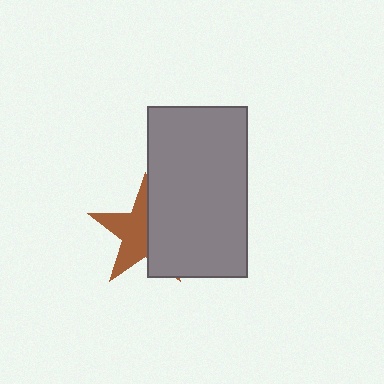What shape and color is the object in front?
The object in front is a gray rectangle.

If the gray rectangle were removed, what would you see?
You would see the complete brown star.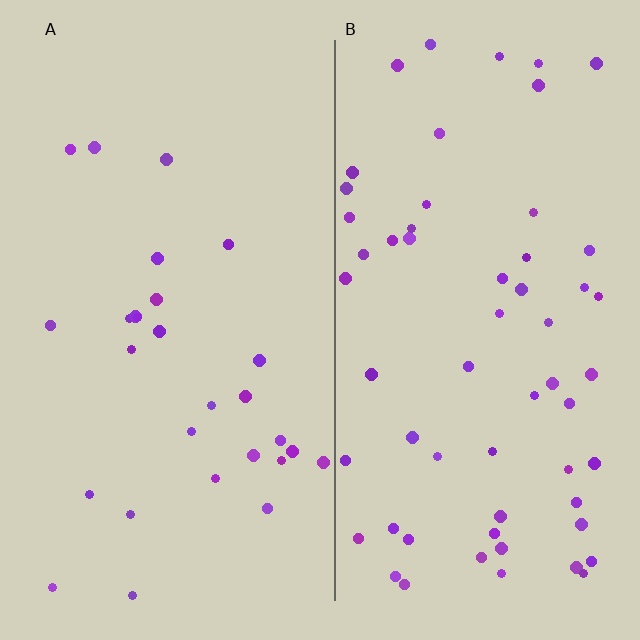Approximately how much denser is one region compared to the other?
Approximately 2.1× — region B over region A.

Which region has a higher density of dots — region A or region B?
B (the right).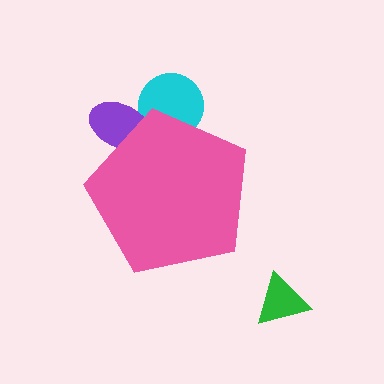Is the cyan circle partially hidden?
Yes, the cyan circle is partially hidden behind the pink pentagon.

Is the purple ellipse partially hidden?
Yes, the purple ellipse is partially hidden behind the pink pentagon.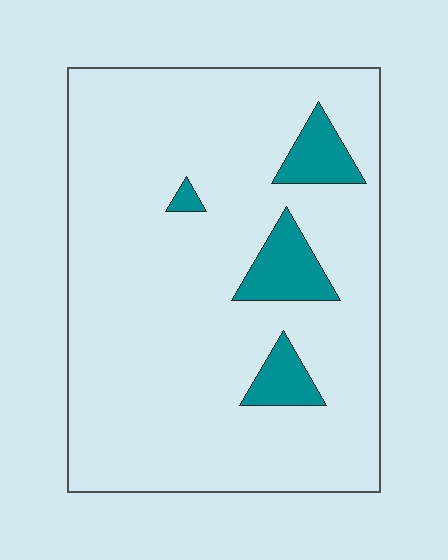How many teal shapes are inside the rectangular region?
4.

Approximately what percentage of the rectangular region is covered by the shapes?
Approximately 10%.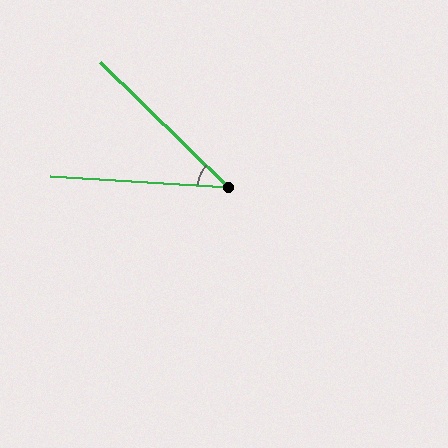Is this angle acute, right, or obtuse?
It is acute.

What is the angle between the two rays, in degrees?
Approximately 41 degrees.